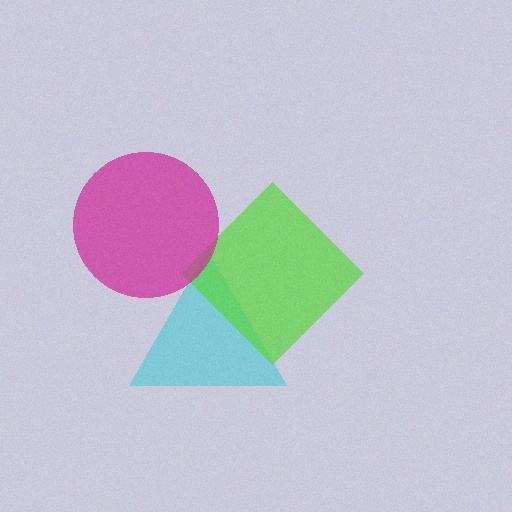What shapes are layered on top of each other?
The layered shapes are: a cyan triangle, a lime diamond, a magenta circle.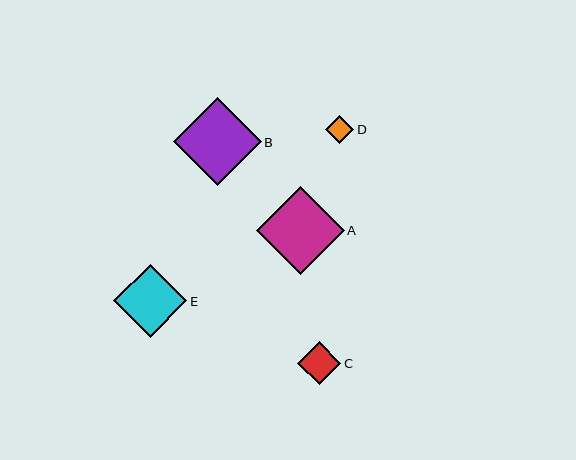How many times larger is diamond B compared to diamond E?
Diamond B is approximately 1.2 times the size of diamond E.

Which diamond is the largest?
Diamond B is the largest with a size of approximately 88 pixels.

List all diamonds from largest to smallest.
From largest to smallest: B, A, E, C, D.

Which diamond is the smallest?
Diamond D is the smallest with a size of approximately 28 pixels.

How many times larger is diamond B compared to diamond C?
Diamond B is approximately 2.0 times the size of diamond C.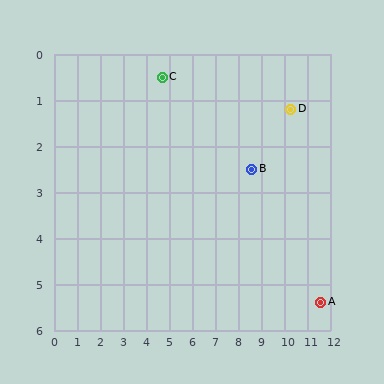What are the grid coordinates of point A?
Point A is at approximately (11.6, 5.4).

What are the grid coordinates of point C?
Point C is at approximately (4.7, 0.5).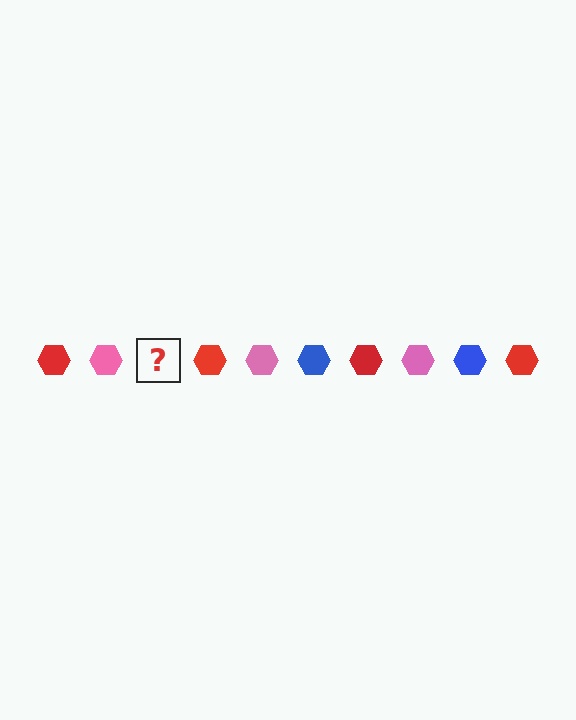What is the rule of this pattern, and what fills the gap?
The rule is that the pattern cycles through red, pink, blue hexagons. The gap should be filled with a blue hexagon.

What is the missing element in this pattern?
The missing element is a blue hexagon.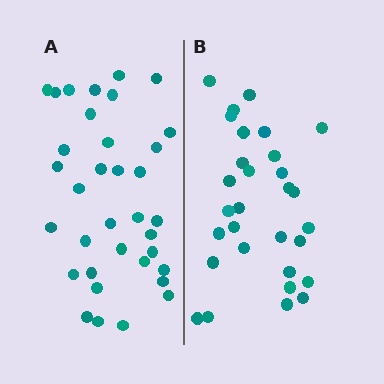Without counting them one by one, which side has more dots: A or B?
Region A (the left region) has more dots.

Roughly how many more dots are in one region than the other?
Region A has about 5 more dots than region B.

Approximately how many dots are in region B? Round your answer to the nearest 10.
About 30 dots.